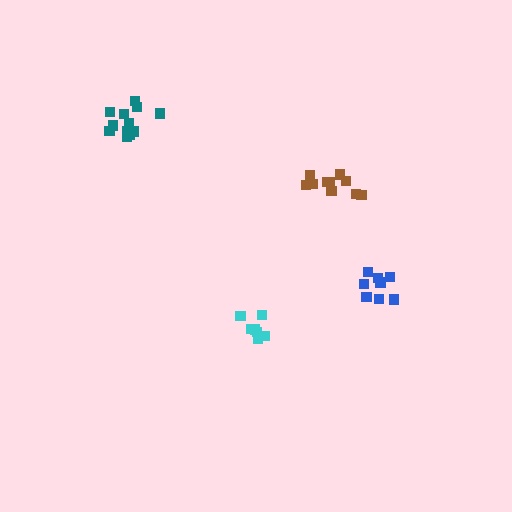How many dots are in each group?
Group 1: 7 dots, Group 2: 13 dots, Group 3: 8 dots, Group 4: 10 dots (38 total).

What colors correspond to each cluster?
The clusters are colored: cyan, teal, blue, brown.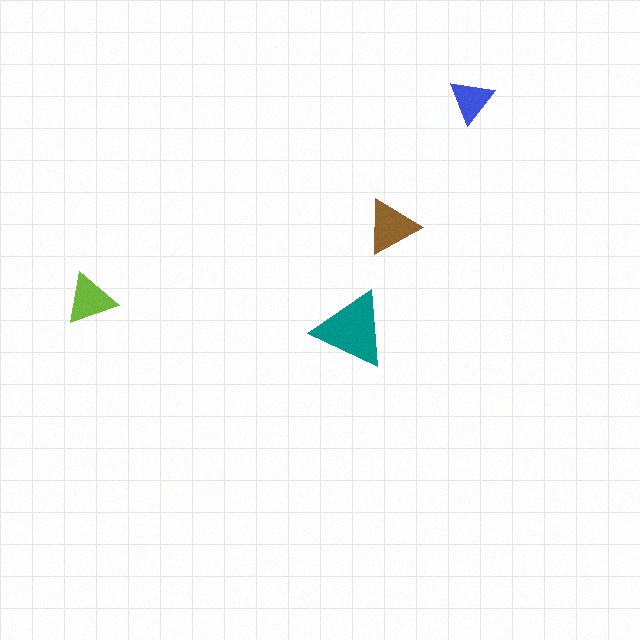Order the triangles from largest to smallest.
the teal one, the brown one, the lime one, the blue one.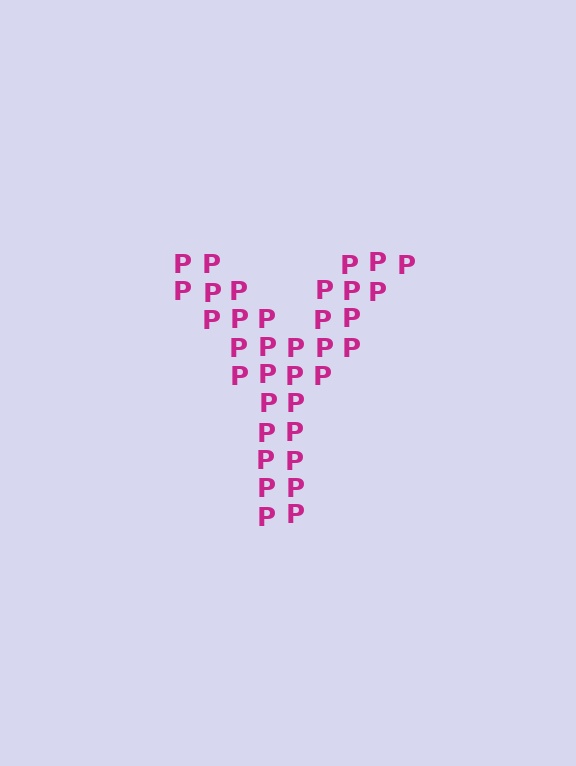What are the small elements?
The small elements are letter P's.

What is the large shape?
The large shape is the letter Y.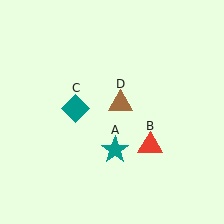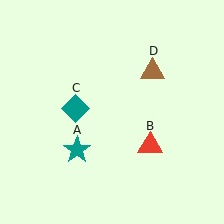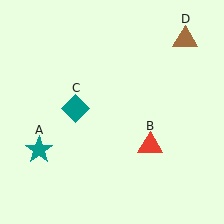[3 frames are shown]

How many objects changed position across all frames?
2 objects changed position: teal star (object A), brown triangle (object D).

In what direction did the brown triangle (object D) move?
The brown triangle (object D) moved up and to the right.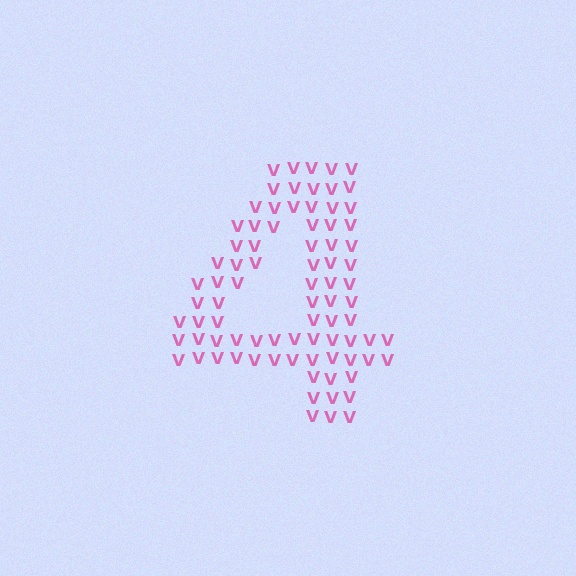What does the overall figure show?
The overall figure shows the digit 4.